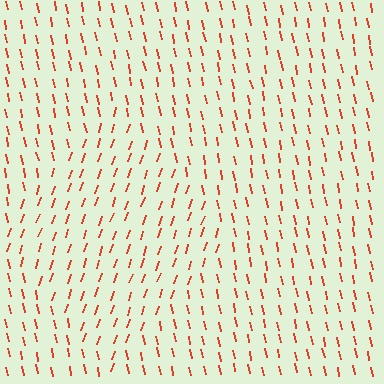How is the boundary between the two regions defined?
The boundary is defined purely by a change in line orientation (approximately 30 degrees difference). All lines are the same color and thickness.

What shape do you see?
I see a diamond.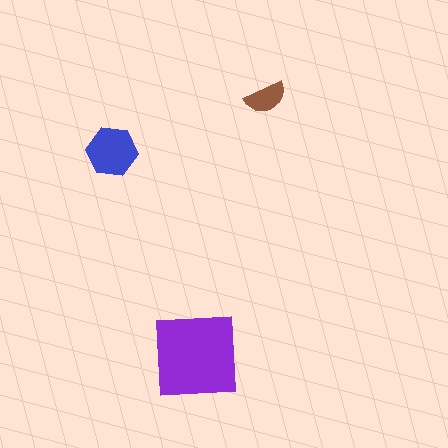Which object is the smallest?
The brown semicircle.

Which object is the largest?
The purple square.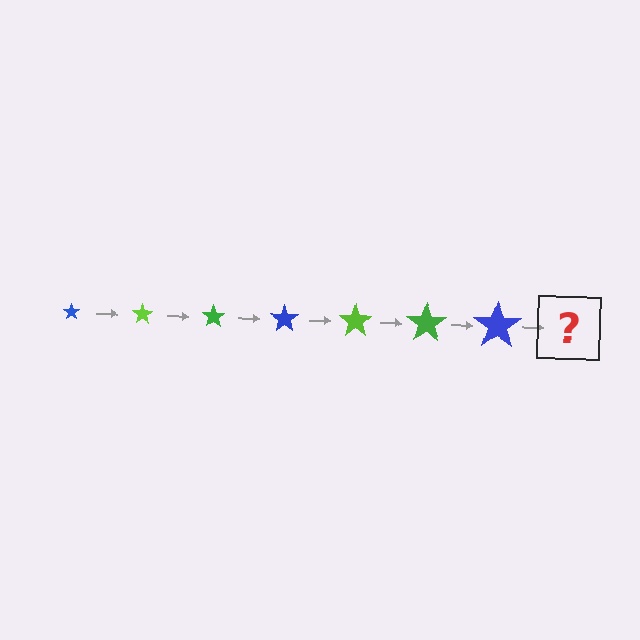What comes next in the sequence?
The next element should be a lime star, larger than the previous one.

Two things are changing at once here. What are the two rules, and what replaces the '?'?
The two rules are that the star grows larger each step and the color cycles through blue, lime, and green. The '?' should be a lime star, larger than the previous one.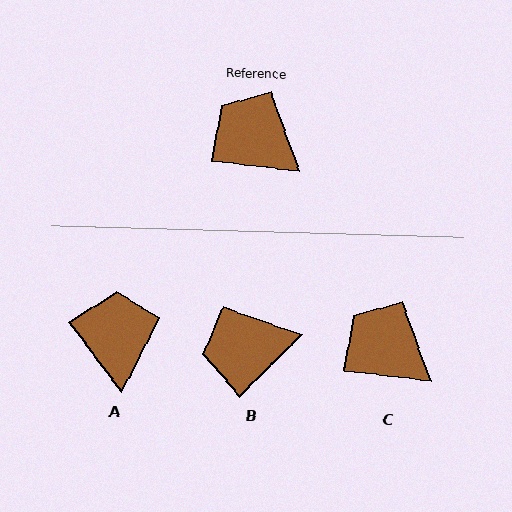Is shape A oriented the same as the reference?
No, it is off by about 47 degrees.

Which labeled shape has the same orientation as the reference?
C.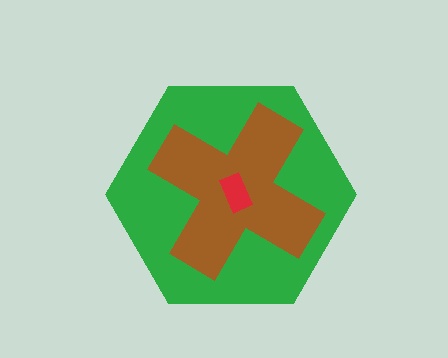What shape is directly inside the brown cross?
The red rectangle.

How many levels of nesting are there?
3.